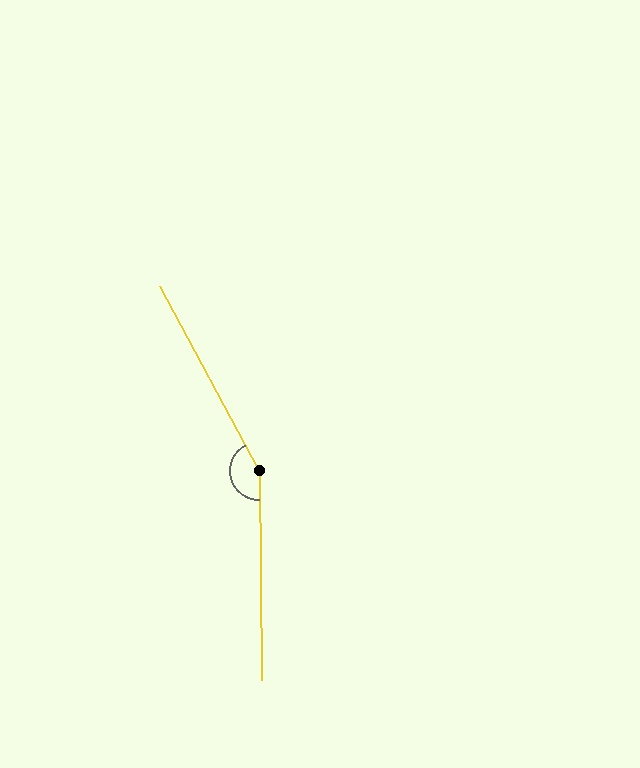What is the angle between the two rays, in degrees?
Approximately 152 degrees.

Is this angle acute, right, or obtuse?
It is obtuse.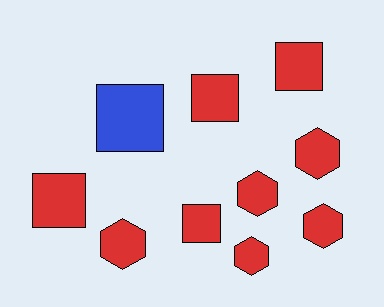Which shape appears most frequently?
Square, with 5 objects.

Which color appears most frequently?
Red, with 9 objects.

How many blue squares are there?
There is 1 blue square.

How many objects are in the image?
There are 10 objects.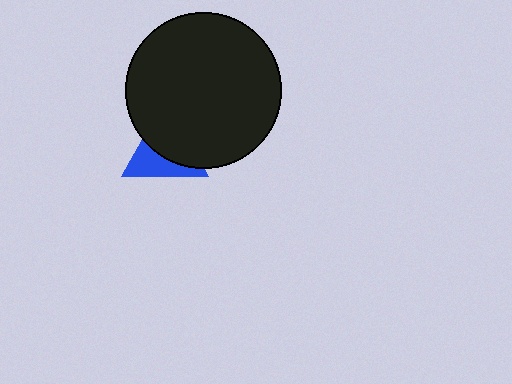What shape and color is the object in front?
The object in front is a black circle.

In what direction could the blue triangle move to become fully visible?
The blue triangle could move toward the lower-left. That would shift it out from behind the black circle entirely.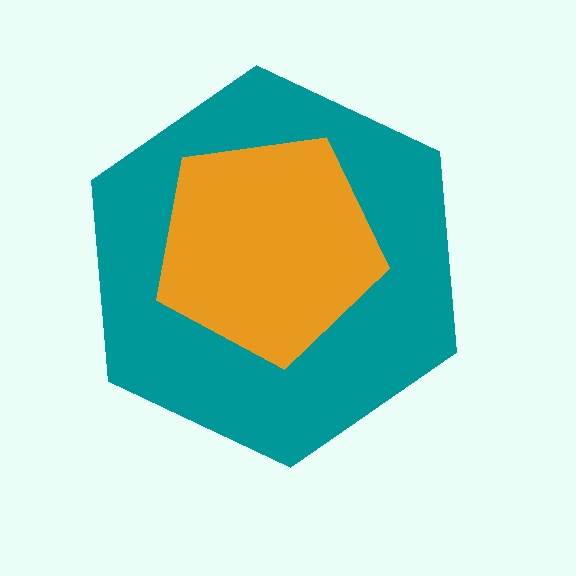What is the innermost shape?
The orange pentagon.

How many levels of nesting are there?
2.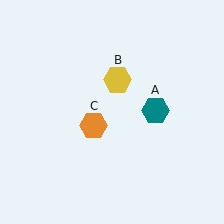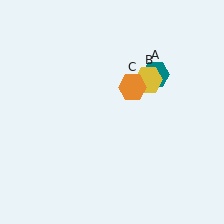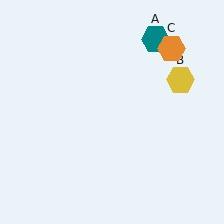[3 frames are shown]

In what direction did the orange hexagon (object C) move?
The orange hexagon (object C) moved up and to the right.